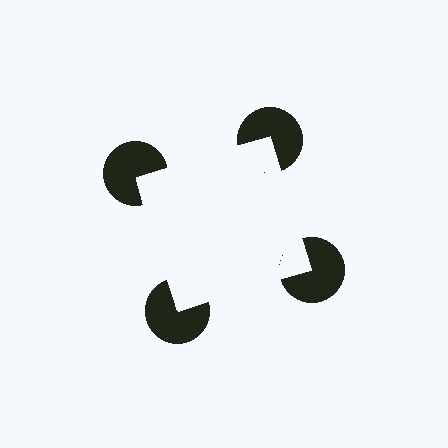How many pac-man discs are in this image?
There are 4 — one at each vertex of the illusory square.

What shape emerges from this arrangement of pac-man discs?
An illusory square — its edges are inferred from the aligned wedge cuts in the pac-man discs, not physically drawn.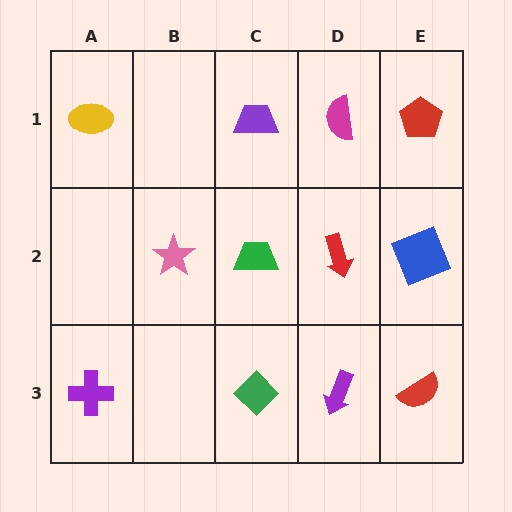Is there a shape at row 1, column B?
No, that cell is empty.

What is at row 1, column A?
A yellow ellipse.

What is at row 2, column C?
A green trapezoid.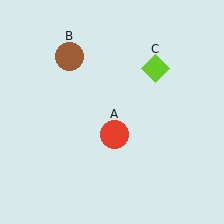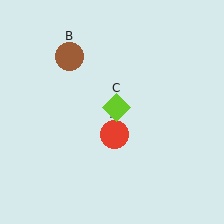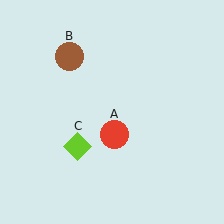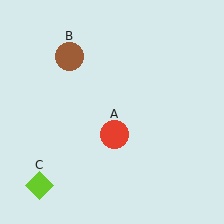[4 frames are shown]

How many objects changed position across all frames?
1 object changed position: lime diamond (object C).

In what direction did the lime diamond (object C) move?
The lime diamond (object C) moved down and to the left.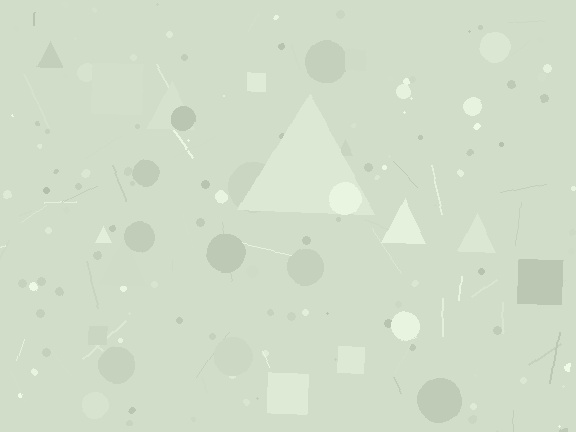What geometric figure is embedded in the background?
A triangle is embedded in the background.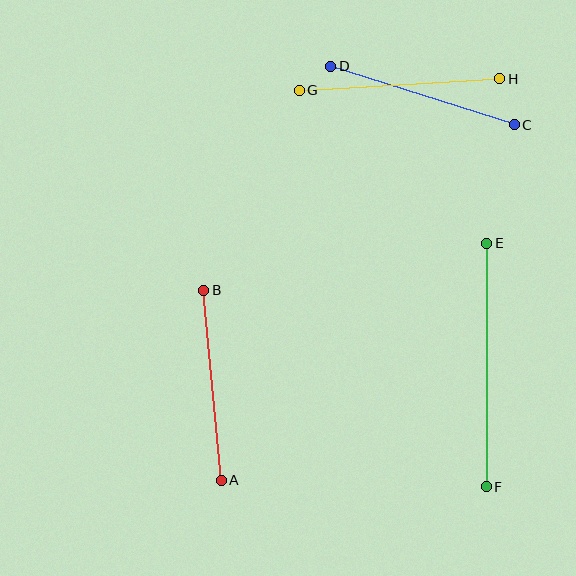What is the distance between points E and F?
The distance is approximately 244 pixels.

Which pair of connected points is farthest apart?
Points E and F are farthest apart.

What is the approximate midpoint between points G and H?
The midpoint is at approximately (399, 84) pixels.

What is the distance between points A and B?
The distance is approximately 190 pixels.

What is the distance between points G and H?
The distance is approximately 201 pixels.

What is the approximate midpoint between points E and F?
The midpoint is at approximately (487, 365) pixels.